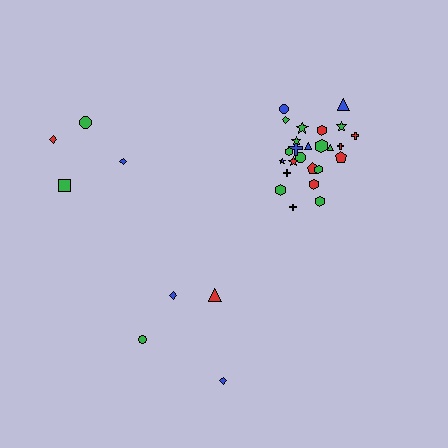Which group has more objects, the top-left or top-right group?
The top-right group.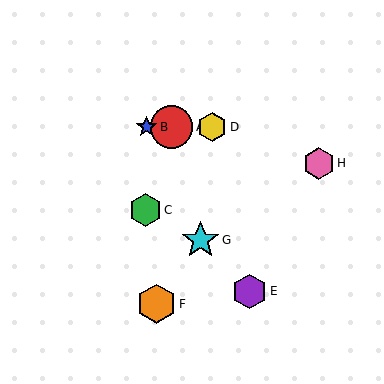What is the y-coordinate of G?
Object G is at y≈240.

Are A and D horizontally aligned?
Yes, both are at y≈127.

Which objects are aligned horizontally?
Objects A, B, D are aligned horizontally.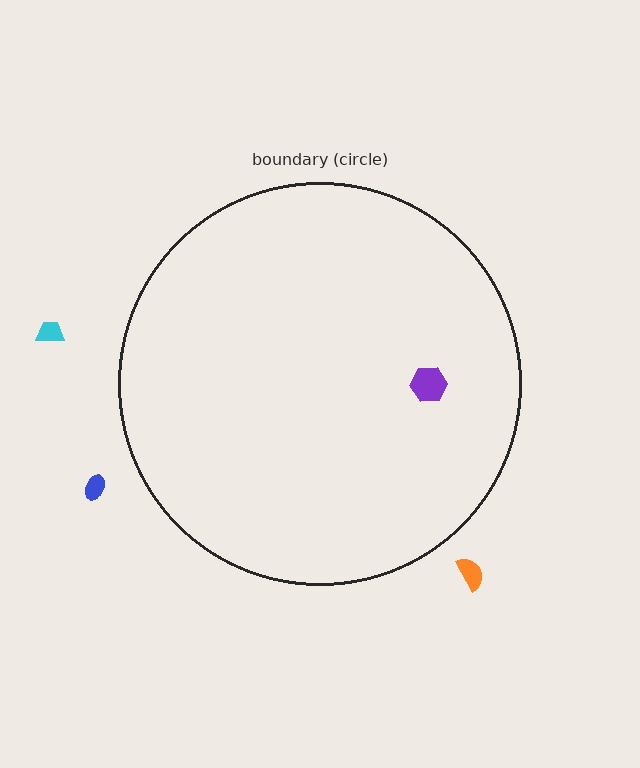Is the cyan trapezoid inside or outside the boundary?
Outside.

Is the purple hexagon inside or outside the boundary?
Inside.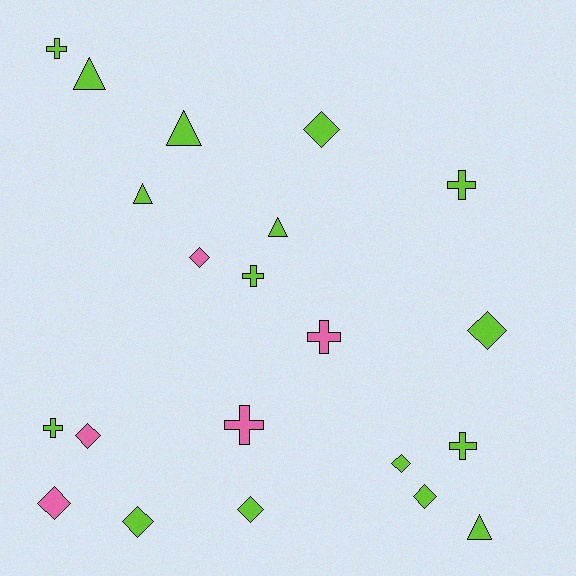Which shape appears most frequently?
Diamond, with 9 objects.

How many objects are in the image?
There are 21 objects.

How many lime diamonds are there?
There are 6 lime diamonds.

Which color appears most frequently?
Lime, with 16 objects.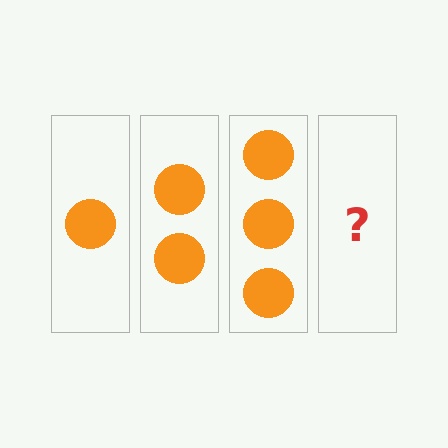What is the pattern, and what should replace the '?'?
The pattern is that each step adds one more circle. The '?' should be 4 circles.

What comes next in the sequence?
The next element should be 4 circles.